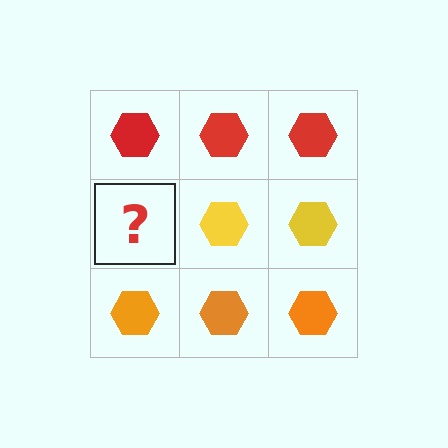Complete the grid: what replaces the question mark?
The question mark should be replaced with a yellow hexagon.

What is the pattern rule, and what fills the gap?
The rule is that each row has a consistent color. The gap should be filled with a yellow hexagon.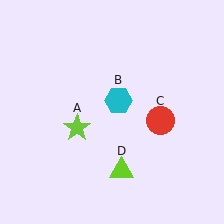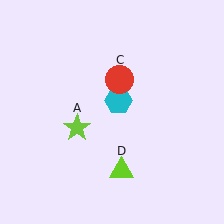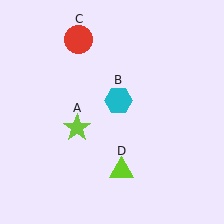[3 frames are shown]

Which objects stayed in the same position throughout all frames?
Lime star (object A) and cyan hexagon (object B) and lime triangle (object D) remained stationary.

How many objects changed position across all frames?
1 object changed position: red circle (object C).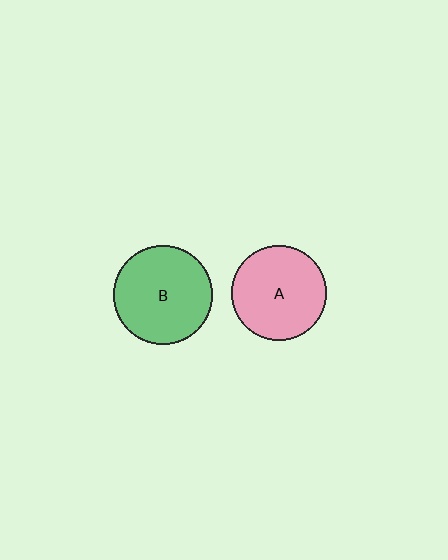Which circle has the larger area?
Circle B (green).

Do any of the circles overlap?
No, none of the circles overlap.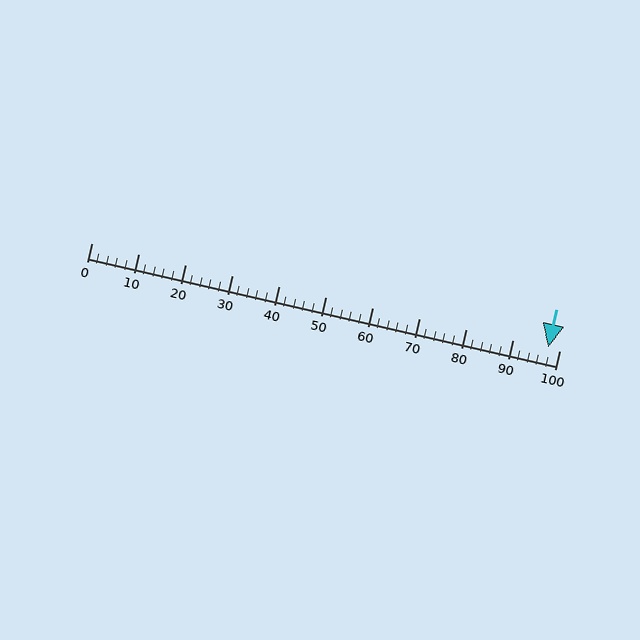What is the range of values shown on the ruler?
The ruler shows values from 0 to 100.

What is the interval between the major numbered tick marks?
The major tick marks are spaced 10 units apart.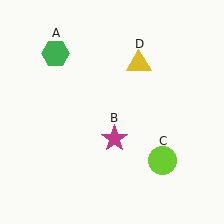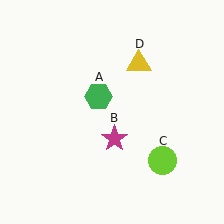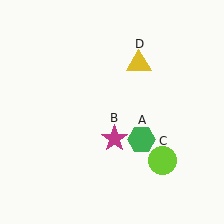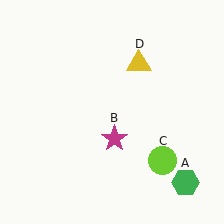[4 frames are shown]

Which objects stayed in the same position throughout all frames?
Magenta star (object B) and lime circle (object C) and yellow triangle (object D) remained stationary.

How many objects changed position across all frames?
1 object changed position: green hexagon (object A).